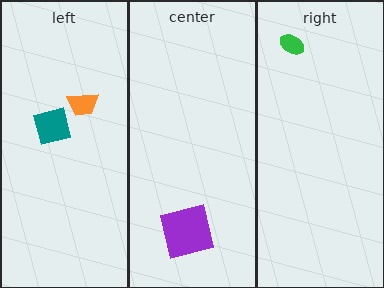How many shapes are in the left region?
2.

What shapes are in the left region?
The teal square, the orange trapezoid.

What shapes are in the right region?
The green ellipse.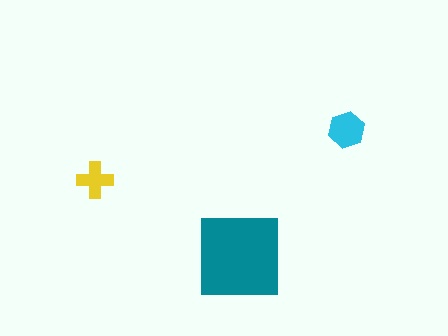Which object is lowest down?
The teal square is bottommost.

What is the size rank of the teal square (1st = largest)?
1st.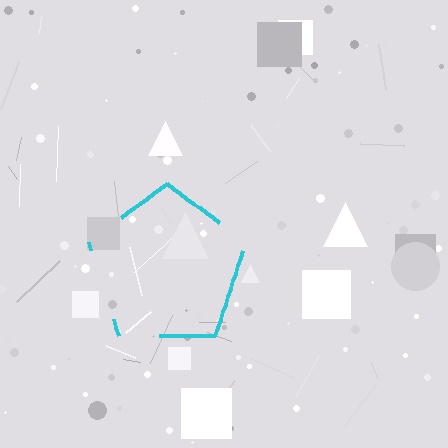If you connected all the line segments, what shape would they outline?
They would outline a pentagon.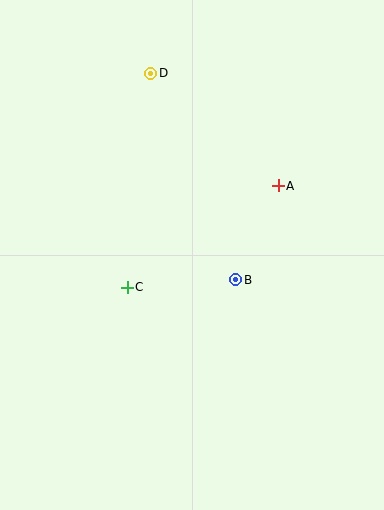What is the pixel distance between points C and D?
The distance between C and D is 215 pixels.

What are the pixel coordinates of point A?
Point A is at (278, 186).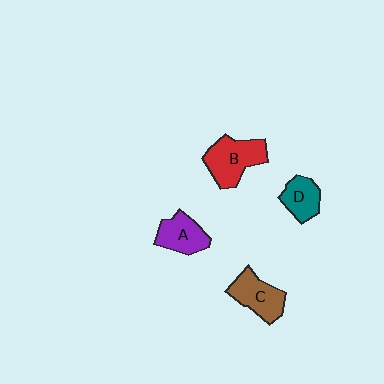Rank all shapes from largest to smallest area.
From largest to smallest: B (red), C (brown), A (purple), D (teal).